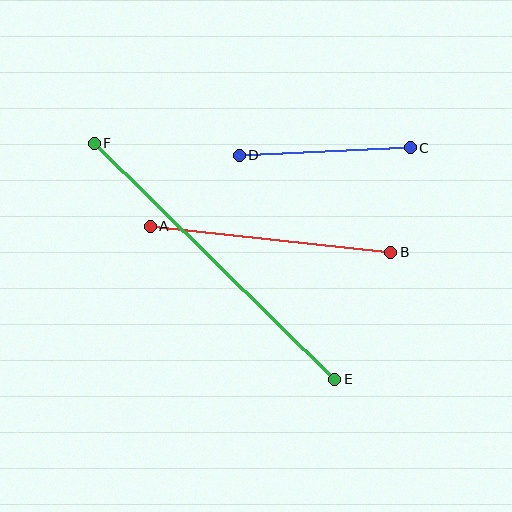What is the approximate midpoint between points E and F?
The midpoint is at approximately (214, 261) pixels.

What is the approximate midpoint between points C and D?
The midpoint is at approximately (325, 151) pixels.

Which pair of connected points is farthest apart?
Points E and F are farthest apart.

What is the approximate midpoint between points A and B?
The midpoint is at approximately (270, 239) pixels.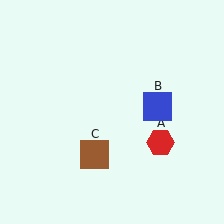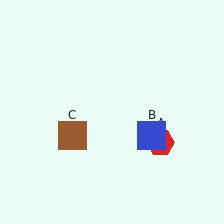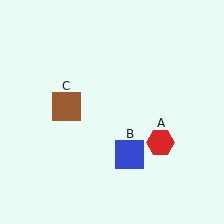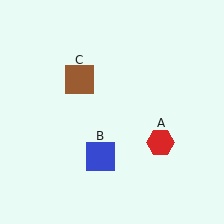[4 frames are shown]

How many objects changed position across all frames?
2 objects changed position: blue square (object B), brown square (object C).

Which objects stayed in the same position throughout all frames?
Red hexagon (object A) remained stationary.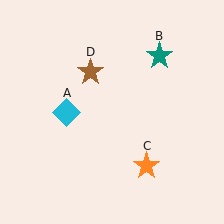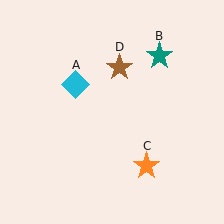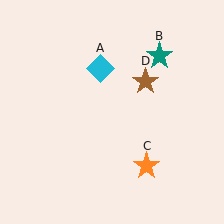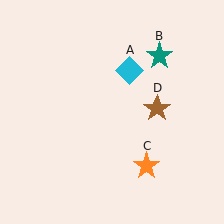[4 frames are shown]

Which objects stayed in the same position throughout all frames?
Teal star (object B) and orange star (object C) remained stationary.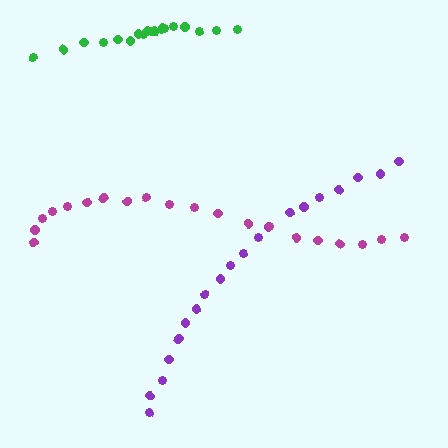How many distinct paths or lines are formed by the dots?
There are 3 distinct paths.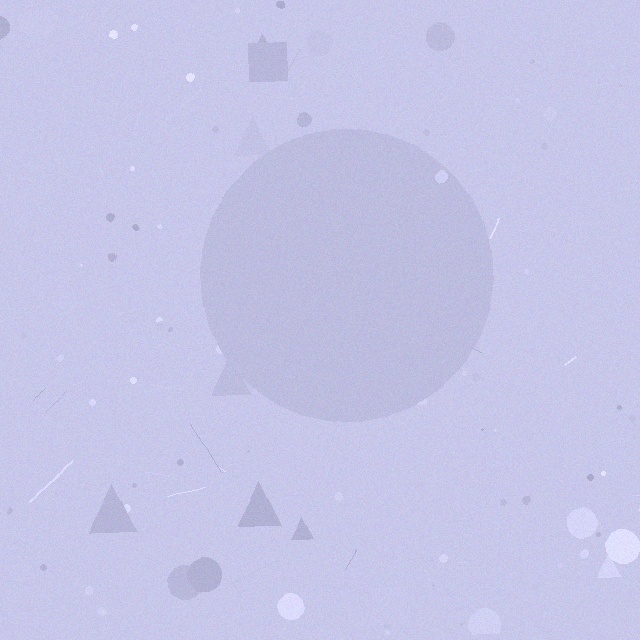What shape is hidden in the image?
A circle is hidden in the image.